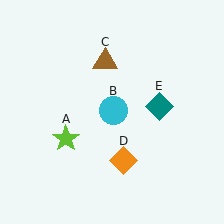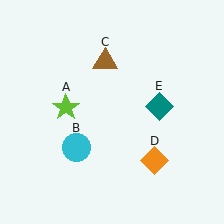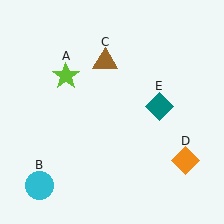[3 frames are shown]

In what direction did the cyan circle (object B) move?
The cyan circle (object B) moved down and to the left.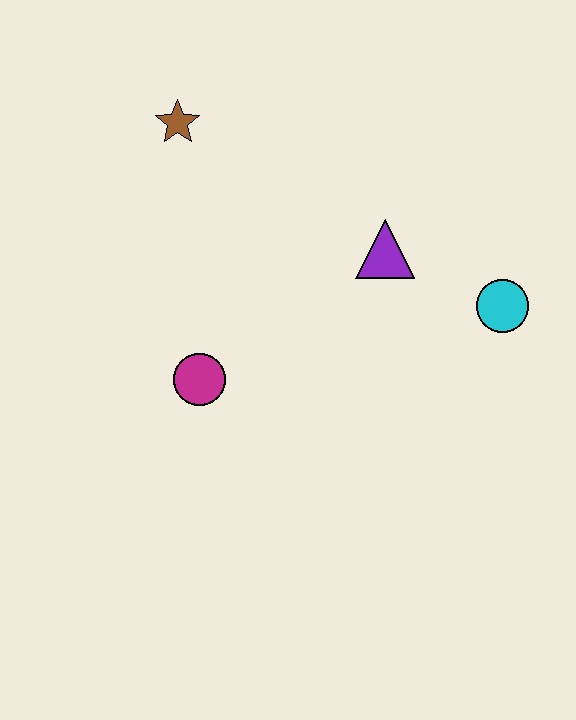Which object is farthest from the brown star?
The cyan circle is farthest from the brown star.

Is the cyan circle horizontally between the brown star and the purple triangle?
No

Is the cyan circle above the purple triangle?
No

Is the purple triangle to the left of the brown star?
No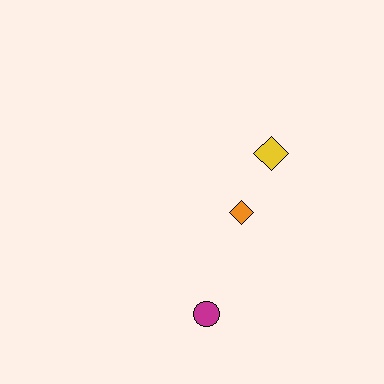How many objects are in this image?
There are 3 objects.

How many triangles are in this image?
There are no triangles.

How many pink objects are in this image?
There are no pink objects.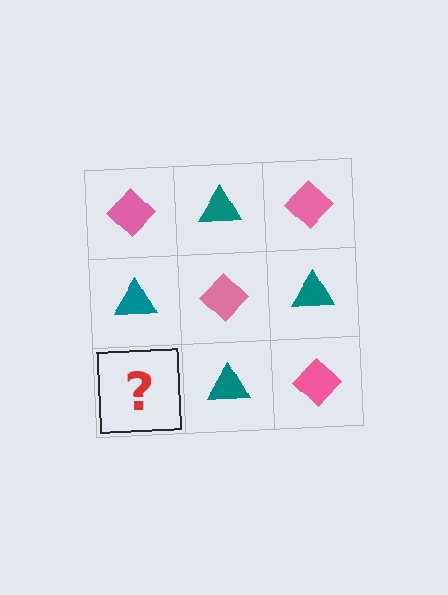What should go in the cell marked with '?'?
The missing cell should contain a pink diamond.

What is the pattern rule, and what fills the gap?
The rule is that it alternates pink diamond and teal triangle in a checkerboard pattern. The gap should be filled with a pink diamond.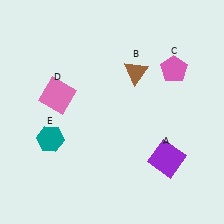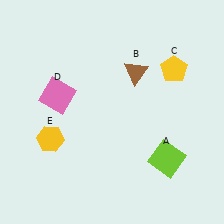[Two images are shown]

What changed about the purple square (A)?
In Image 1, A is purple. In Image 2, it changed to lime.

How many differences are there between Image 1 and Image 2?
There are 3 differences between the two images.